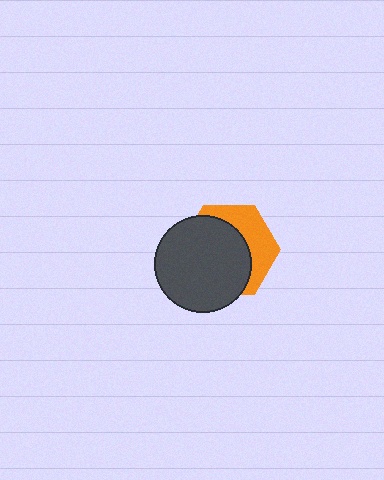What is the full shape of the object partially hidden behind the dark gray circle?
The partially hidden object is an orange hexagon.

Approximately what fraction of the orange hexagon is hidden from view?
Roughly 63% of the orange hexagon is hidden behind the dark gray circle.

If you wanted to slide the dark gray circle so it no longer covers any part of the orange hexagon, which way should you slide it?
Slide it toward the lower-left — that is the most direct way to separate the two shapes.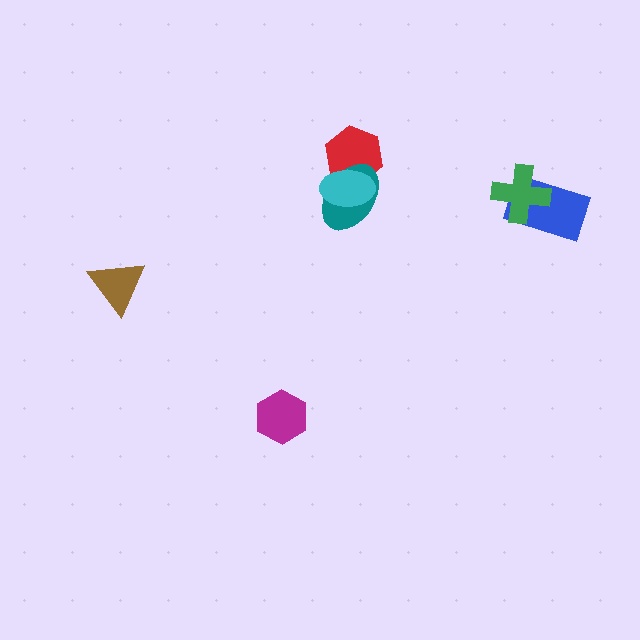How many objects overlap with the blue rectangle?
1 object overlaps with the blue rectangle.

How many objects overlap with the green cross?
1 object overlaps with the green cross.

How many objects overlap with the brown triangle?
0 objects overlap with the brown triangle.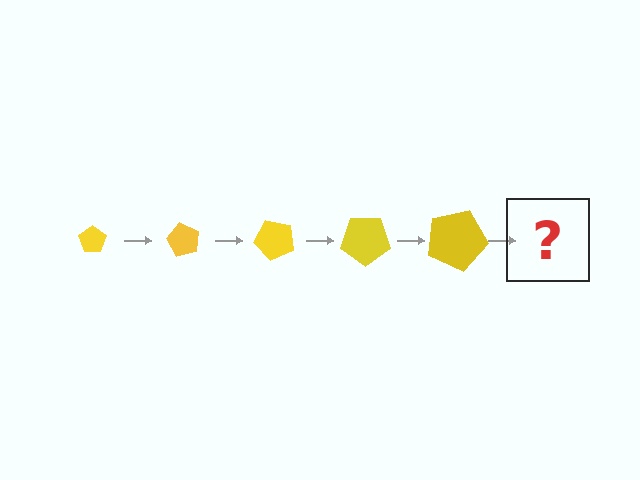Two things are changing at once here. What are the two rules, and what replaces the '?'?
The two rules are that the pentagon grows larger each step and it rotates 60 degrees each step. The '?' should be a pentagon, larger than the previous one and rotated 300 degrees from the start.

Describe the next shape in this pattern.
It should be a pentagon, larger than the previous one and rotated 300 degrees from the start.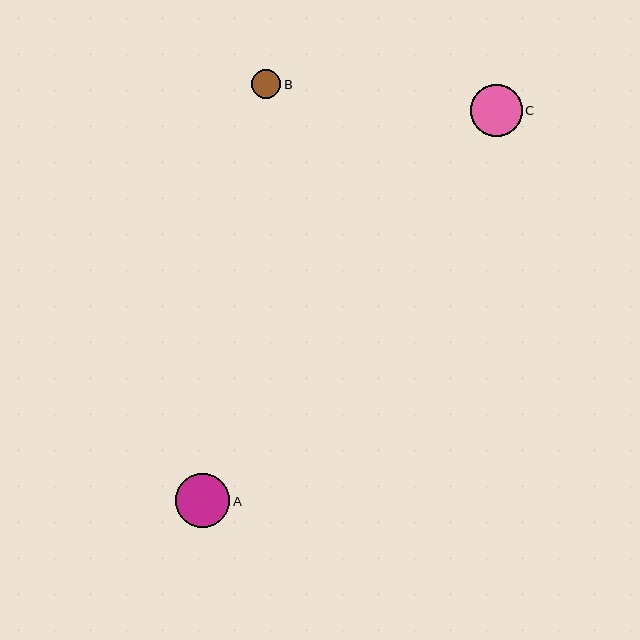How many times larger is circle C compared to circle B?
Circle C is approximately 1.8 times the size of circle B.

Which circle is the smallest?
Circle B is the smallest with a size of approximately 29 pixels.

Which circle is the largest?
Circle A is the largest with a size of approximately 54 pixels.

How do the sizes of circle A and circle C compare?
Circle A and circle C are approximately the same size.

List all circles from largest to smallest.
From largest to smallest: A, C, B.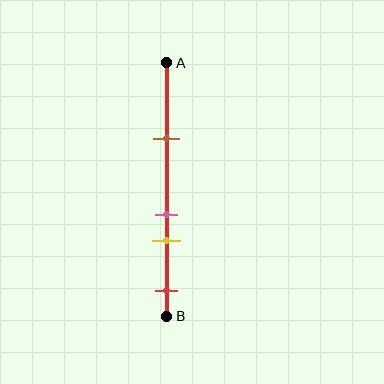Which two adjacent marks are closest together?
The pink and yellow marks are the closest adjacent pair.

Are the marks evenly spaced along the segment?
No, the marks are not evenly spaced.